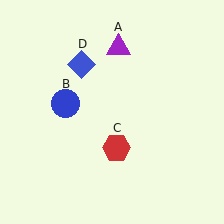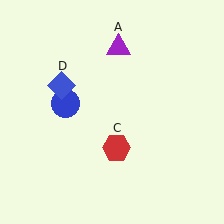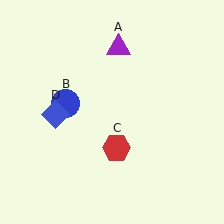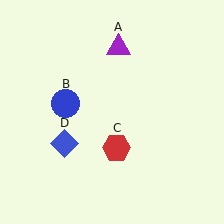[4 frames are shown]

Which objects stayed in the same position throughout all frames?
Purple triangle (object A) and blue circle (object B) and red hexagon (object C) remained stationary.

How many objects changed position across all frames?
1 object changed position: blue diamond (object D).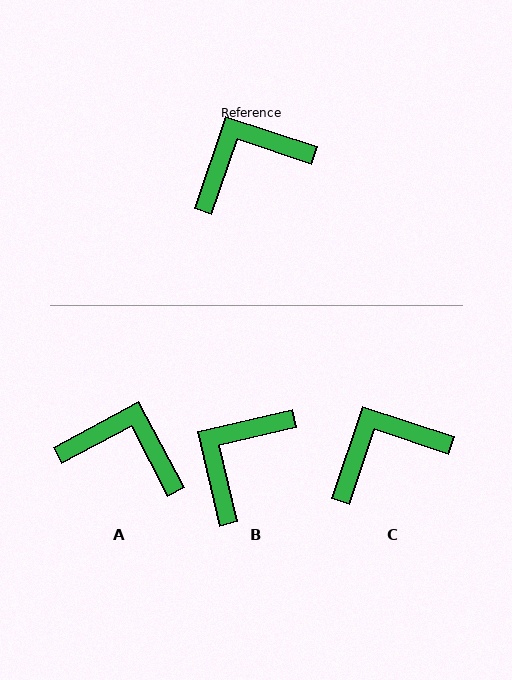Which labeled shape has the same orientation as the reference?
C.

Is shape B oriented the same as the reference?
No, it is off by about 32 degrees.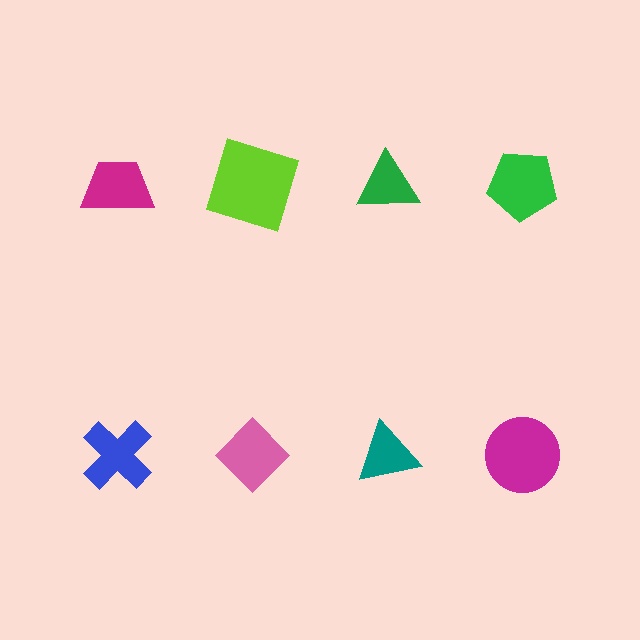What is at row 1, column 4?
A green pentagon.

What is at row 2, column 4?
A magenta circle.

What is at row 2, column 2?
A pink diamond.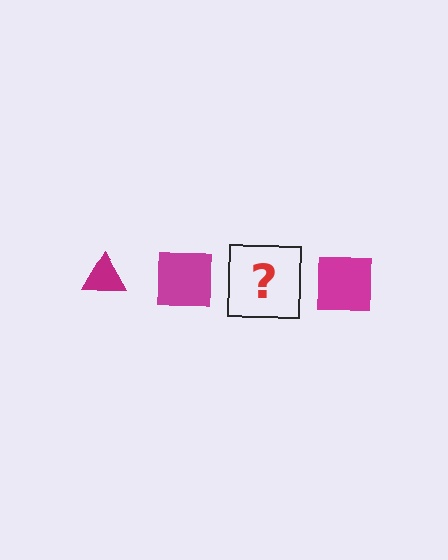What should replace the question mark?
The question mark should be replaced with a magenta triangle.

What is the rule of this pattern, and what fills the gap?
The rule is that the pattern cycles through triangle, square shapes in magenta. The gap should be filled with a magenta triangle.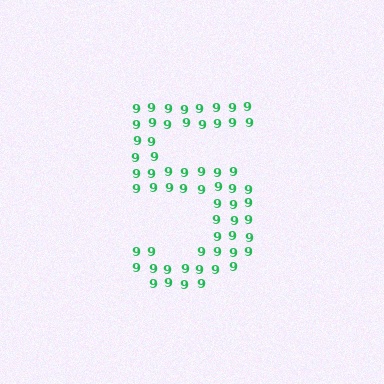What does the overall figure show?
The overall figure shows the digit 5.